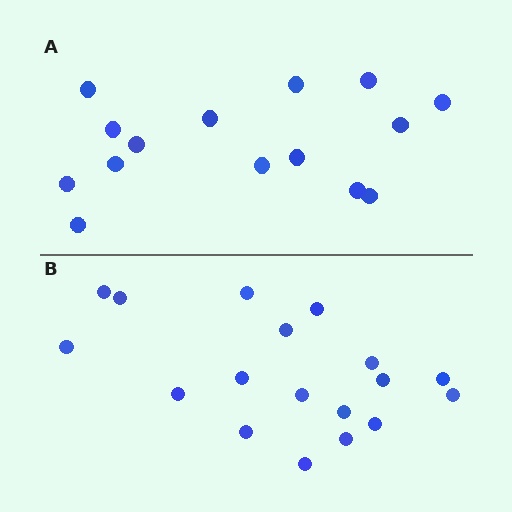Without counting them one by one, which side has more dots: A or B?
Region B (the bottom region) has more dots.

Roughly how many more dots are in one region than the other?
Region B has just a few more — roughly 2 or 3 more dots than region A.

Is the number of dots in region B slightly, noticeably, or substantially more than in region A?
Region B has only slightly more — the two regions are fairly close. The ratio is roughly 1.2 to 1.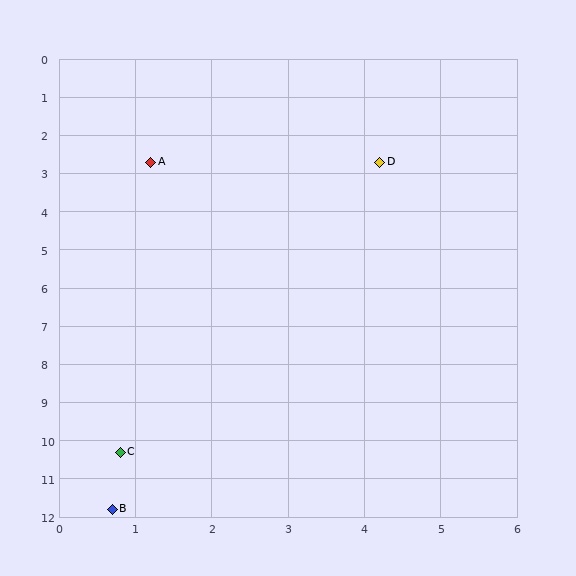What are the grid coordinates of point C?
Point C is at approximately (0.8, 10.3).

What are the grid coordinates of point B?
Point B is at approximately (0.7, 11.8).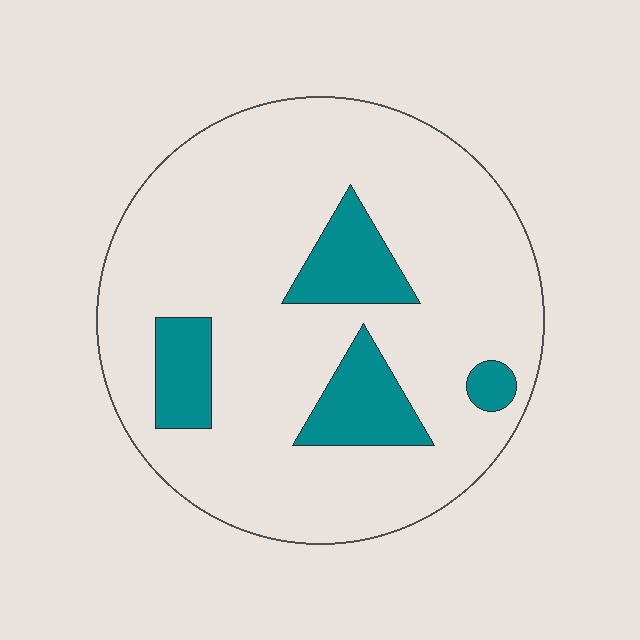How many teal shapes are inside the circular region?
4.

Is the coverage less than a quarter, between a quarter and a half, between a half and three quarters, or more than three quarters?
Less than a quarter.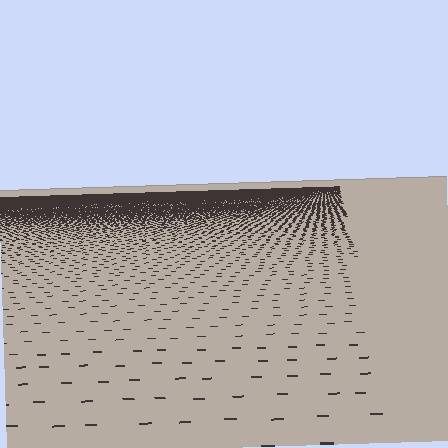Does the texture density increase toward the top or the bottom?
Density increases toward the top.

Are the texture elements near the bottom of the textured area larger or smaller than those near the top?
Larger. Near the bottom, elements are closer to the viewer and appear at a bigger on-screen size.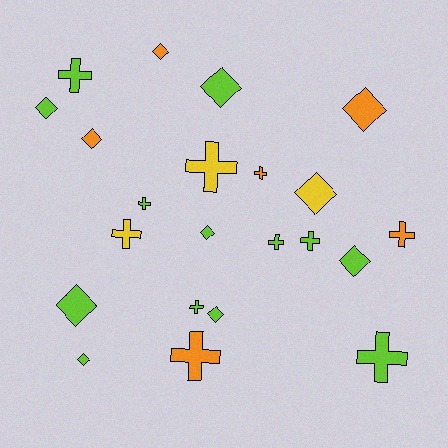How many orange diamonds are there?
There are 3 orange diamonds.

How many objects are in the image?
There are 22 objects.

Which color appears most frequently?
Lime, with 13 objects.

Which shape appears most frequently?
Cross, with 11 objects.